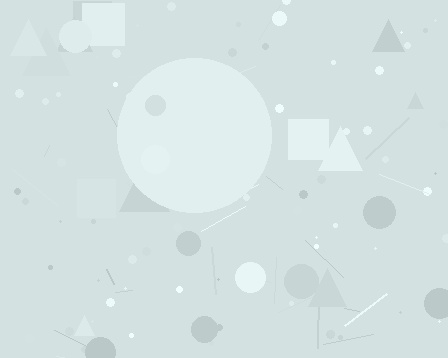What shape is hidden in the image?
A circle is hidden in the image.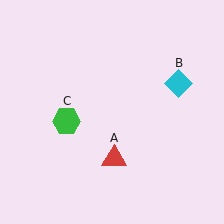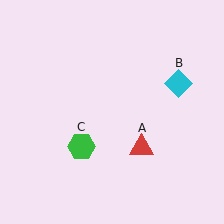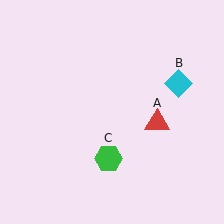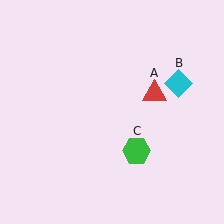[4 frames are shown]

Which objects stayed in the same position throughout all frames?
Cyan diamond (object B) remained stationary.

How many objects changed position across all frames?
2 objects changed position: red triangle (object A), green hexagon (object C).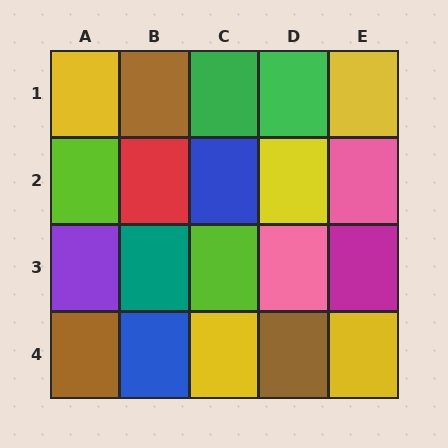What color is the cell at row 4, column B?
Blue.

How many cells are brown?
3 cells are brown.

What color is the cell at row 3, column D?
Pink.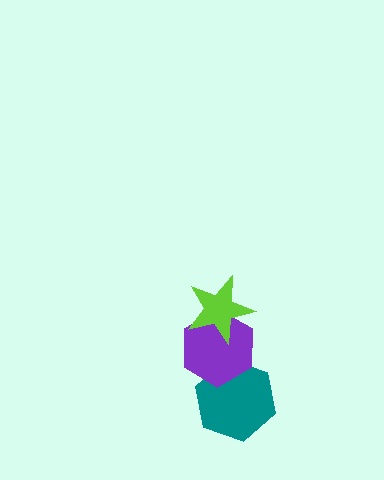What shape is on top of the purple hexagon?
The lime star is on top of the purple hexagon.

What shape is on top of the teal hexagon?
The purple hexagon is on top of the teal hexagon.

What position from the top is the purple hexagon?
The purple hexagon is 2nd from the top.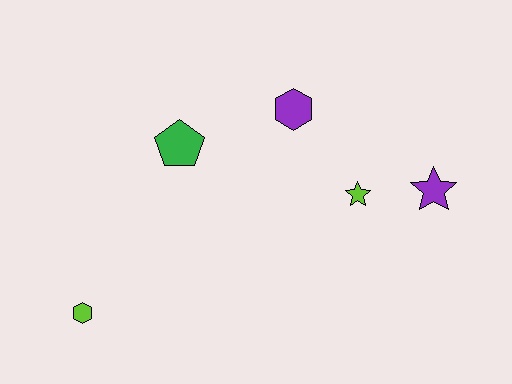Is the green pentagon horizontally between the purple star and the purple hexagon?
No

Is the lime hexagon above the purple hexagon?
No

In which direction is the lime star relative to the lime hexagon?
The lime star is to the right of the lime hexagon.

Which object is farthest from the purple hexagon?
The lime hexagon is farthest from the purple hexagon.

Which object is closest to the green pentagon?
The purple hexagon is closest to the green pentagon.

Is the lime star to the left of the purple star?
Yes